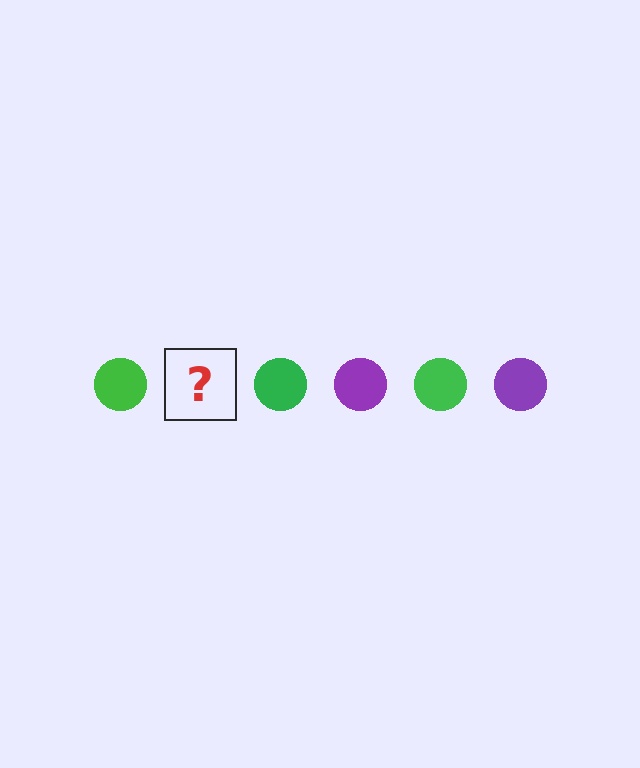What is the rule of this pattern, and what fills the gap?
The rule is that the pattern cycles through green, purple circles. The gap should be filled with a purple circle.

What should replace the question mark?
The question mark should be replaced with a purple circle.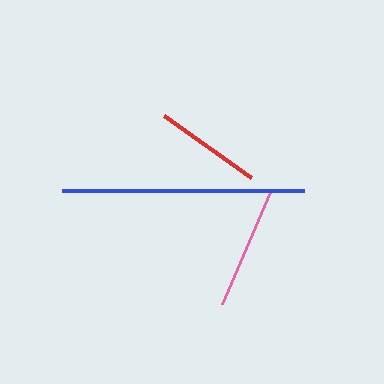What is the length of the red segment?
The red segment is approximately 107 pixels long.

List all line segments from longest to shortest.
From longest to shortest: blue, pink, red.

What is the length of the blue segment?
The blue segment is approximately 242 pixels long.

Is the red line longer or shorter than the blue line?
The blue line is longer than the red line.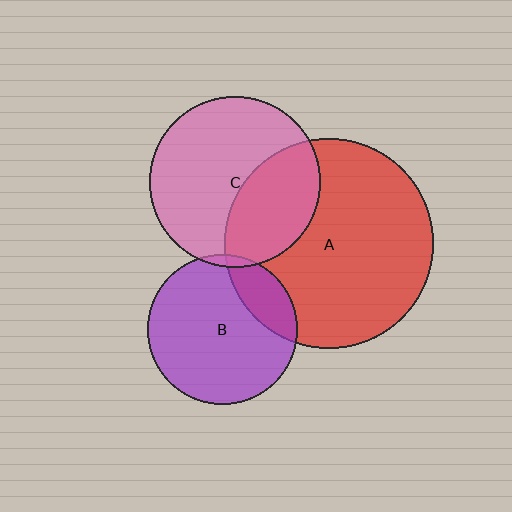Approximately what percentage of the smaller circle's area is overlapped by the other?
Approximately 5%.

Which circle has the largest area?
Circle A (red).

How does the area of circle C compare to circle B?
Approximately 1.3 times.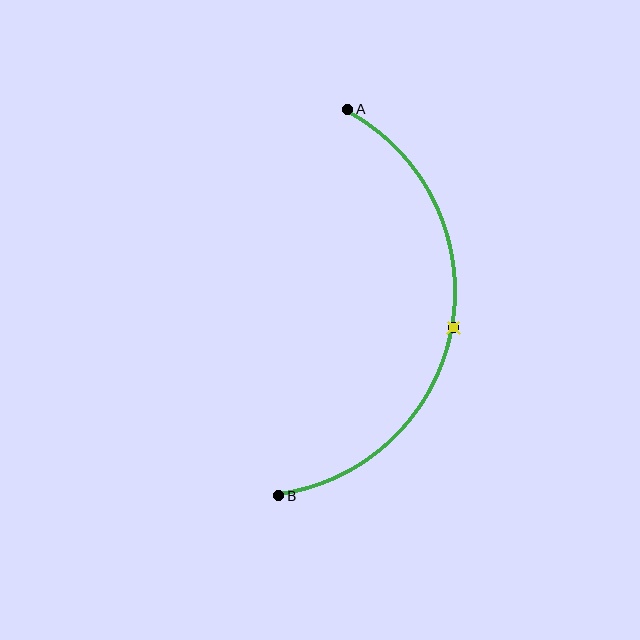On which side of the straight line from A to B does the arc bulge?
The arc bulges to the right of the straight line connecting A and B.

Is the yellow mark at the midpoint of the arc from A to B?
Yes. The yellow mark lies on the arc at equal arc-length from both A and B — it is the arc midpoint.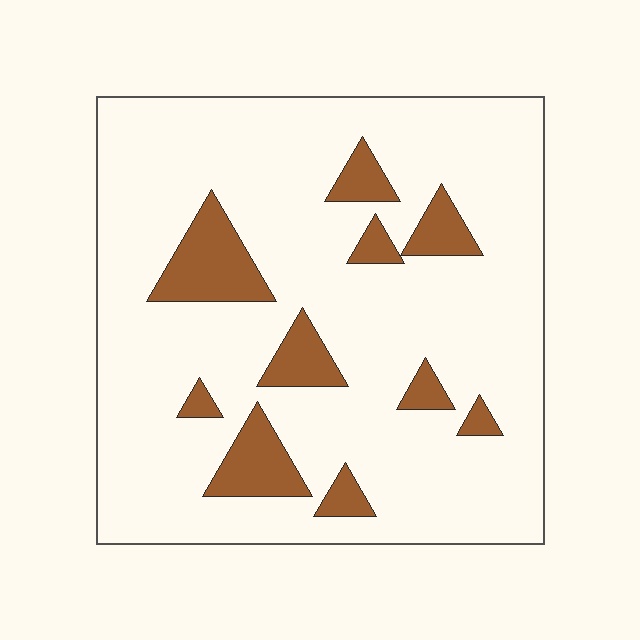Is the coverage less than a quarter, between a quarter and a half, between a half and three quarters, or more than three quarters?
Less than a quarter.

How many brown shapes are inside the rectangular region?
10.